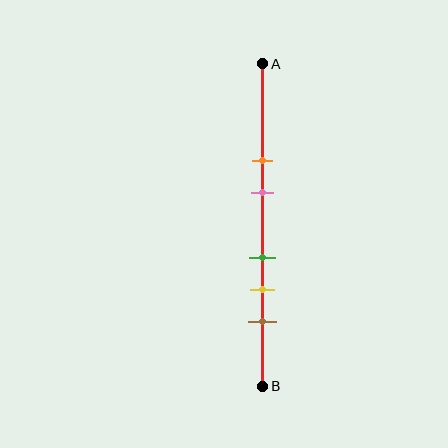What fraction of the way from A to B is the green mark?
The green mark is approximately 60% (0.6) of the way from A to B.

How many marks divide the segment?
There are 5 marks dividing the segment.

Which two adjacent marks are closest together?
The green and yellow marks are the closest adjacent pair.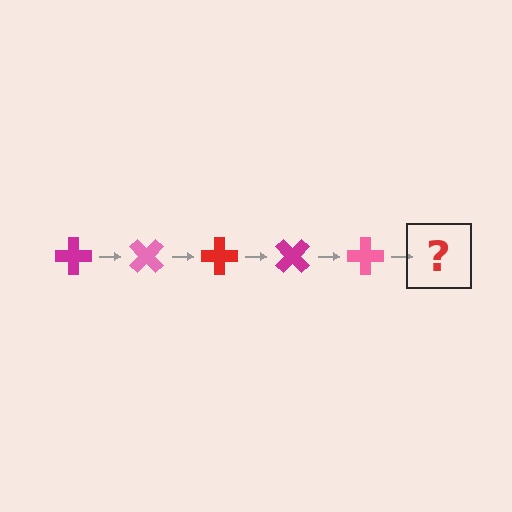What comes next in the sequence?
The next element should be a red cross, rotated 225 degrees from the start.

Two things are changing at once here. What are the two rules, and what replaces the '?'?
The two rules are that it rotates 45 degrees each step and the color cycles through magenta, pink, and red. The '?' should be a red cross, rotated 225 degrees from the start.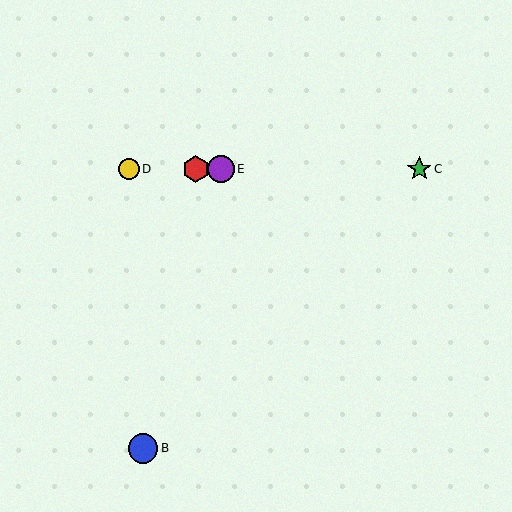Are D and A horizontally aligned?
Yes, both are at y≈169.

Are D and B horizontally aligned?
No, D is at y≈169 and B is at y≈448.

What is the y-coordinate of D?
Object D is at y≈169.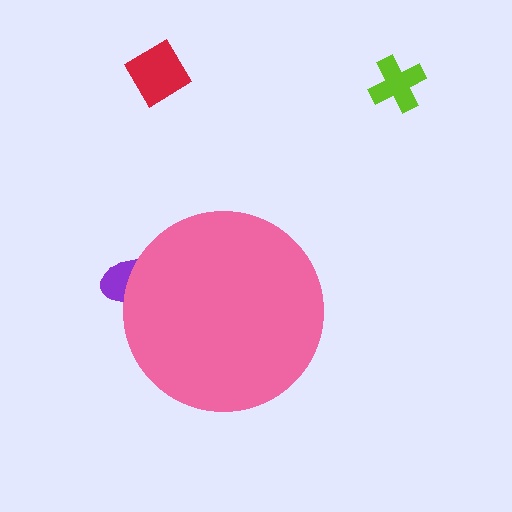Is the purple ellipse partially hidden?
Yes, the purple ellipse is partially hidden behind the pink circle.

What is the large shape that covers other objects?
A pink circle.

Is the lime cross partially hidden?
No, the lime cross is fully visible.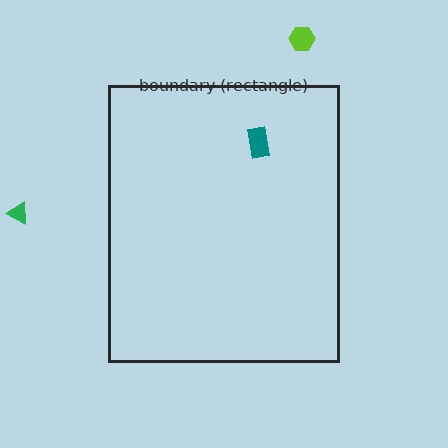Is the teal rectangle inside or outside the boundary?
Inside.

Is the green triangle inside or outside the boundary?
Outside.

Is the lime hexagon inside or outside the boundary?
Outside.